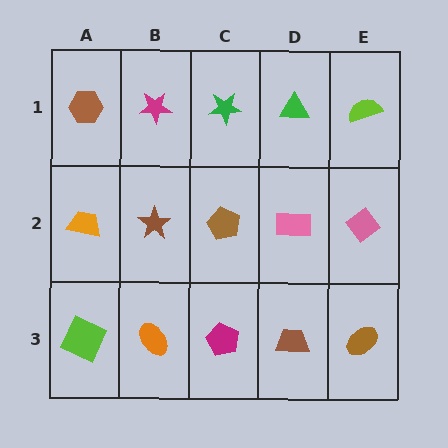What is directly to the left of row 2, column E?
A pink rectangle.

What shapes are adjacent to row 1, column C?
A brown pentagon (row 2, column C), a magenta star (row 1, column B), a green triangle (row 1, column D).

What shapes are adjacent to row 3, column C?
A brown pentagon (row 2, column C), an orange ellipse (row 3, column B), a brown trapezoid (row 3, column D).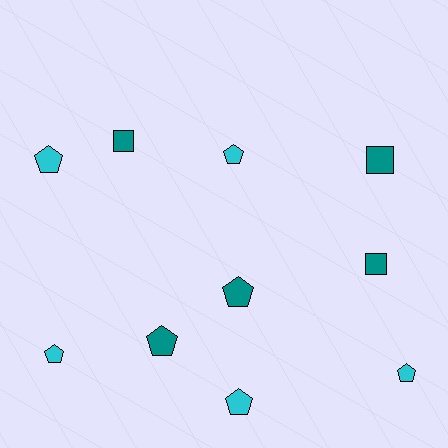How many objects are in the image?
There are 10 objects.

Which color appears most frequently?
Cyan, with 5 objects.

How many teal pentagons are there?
There are 2 teal pentagons.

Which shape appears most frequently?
Pentagon, with 7 objects.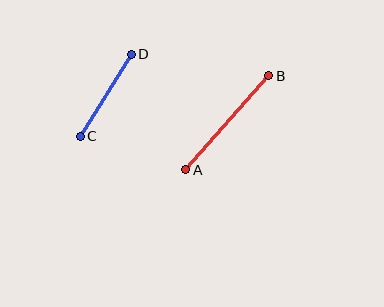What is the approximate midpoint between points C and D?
The midpoint is at approximately (106, 95) pixels.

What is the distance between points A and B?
The distance is approximately 126 pixels.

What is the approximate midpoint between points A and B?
The midpoint is at approximately (227, 123) pixels.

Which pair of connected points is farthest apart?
Points A and B are farthest apart.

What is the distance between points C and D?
The distance is approximately 97 pixels.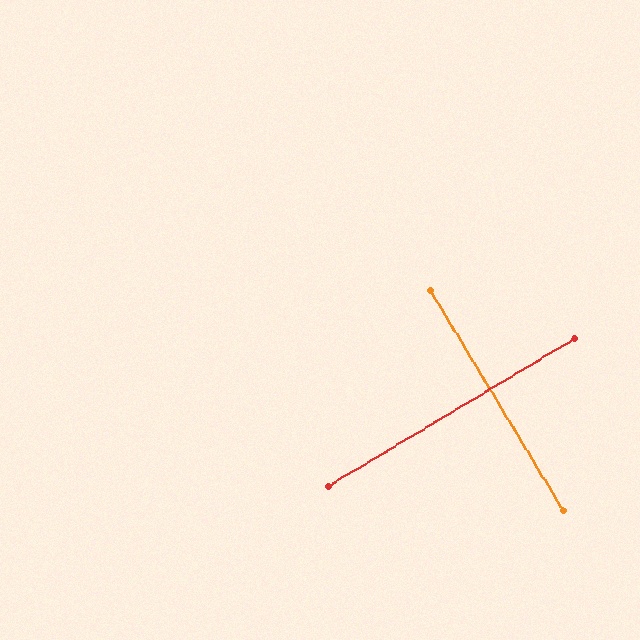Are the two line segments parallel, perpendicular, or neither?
Perpendicular — they meet at approximately 90°.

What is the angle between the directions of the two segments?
Approximately 90 degrees.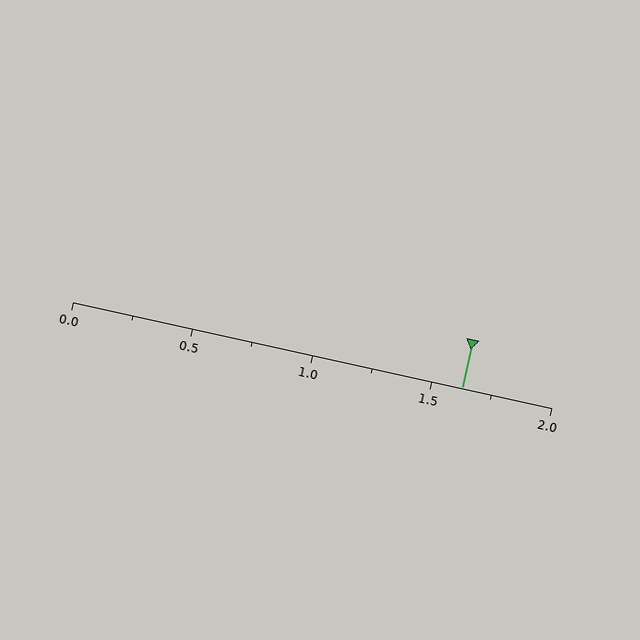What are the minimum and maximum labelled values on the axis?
The axis runs from 0.0 to 2.0.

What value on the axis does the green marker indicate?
The marker indicates approximately 1.62.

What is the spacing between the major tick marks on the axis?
The major ticks are spaced 0.5 apart.